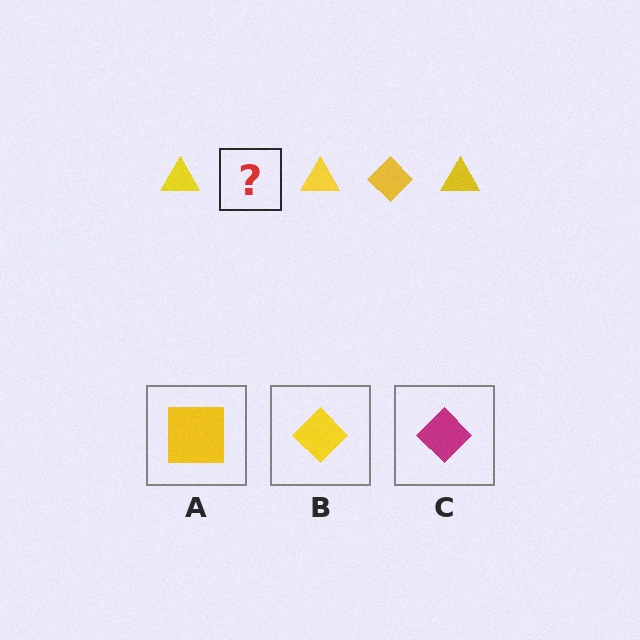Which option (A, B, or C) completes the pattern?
B.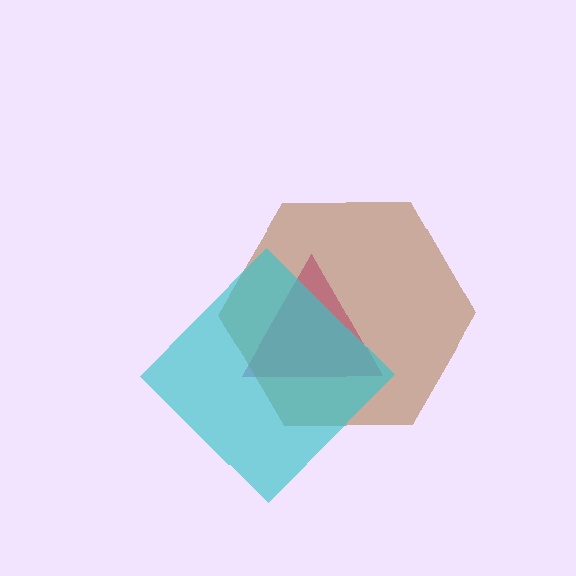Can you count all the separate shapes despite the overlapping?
Yes, there are 3 separate shapes.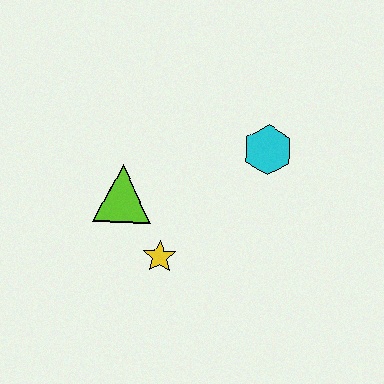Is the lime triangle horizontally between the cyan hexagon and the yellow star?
No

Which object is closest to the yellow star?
The lime triangle is closest to the yellow star.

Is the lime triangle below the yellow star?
No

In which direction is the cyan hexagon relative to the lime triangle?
The cyan hexagon is to the right of the lime triangle.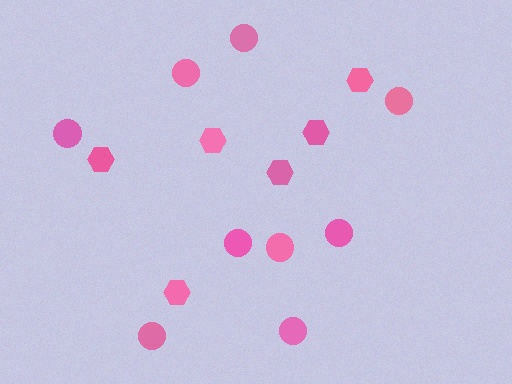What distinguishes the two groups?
There are 2 groups: one group of hexagons (6) and one group of circles (9).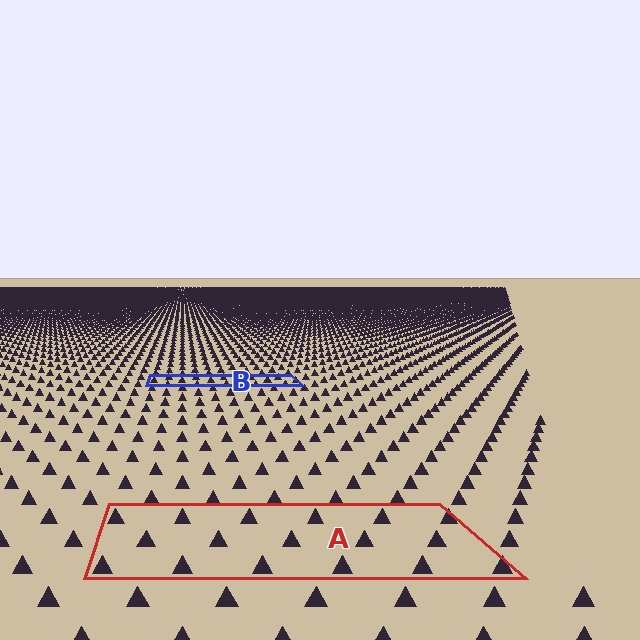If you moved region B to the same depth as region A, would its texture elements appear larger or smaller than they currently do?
They would appear larger. At a closer depth, the same texture elements are projected at a bigger on-screen size.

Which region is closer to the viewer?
Region A is closer. The texture elements there are larger and more spread out.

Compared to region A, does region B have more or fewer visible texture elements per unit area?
Region B has more texture elements per unit area — they are packed more densely because it is farther away.